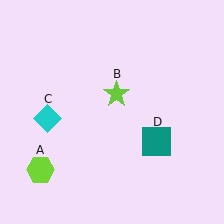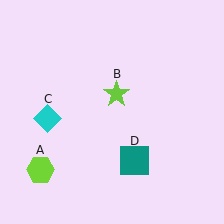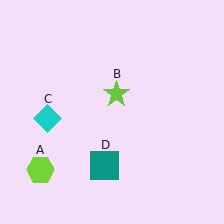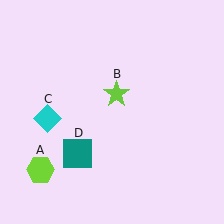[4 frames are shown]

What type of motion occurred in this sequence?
The teal square (object D) rotated clockwise around the center of the scene.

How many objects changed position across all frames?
1 object changed position: teal square (object D).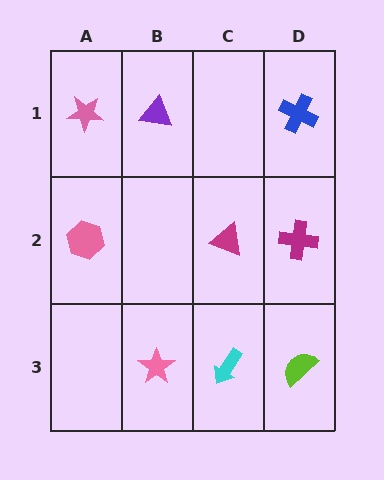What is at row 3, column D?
A lime semicircle.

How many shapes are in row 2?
3 shapes.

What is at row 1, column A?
A pink star.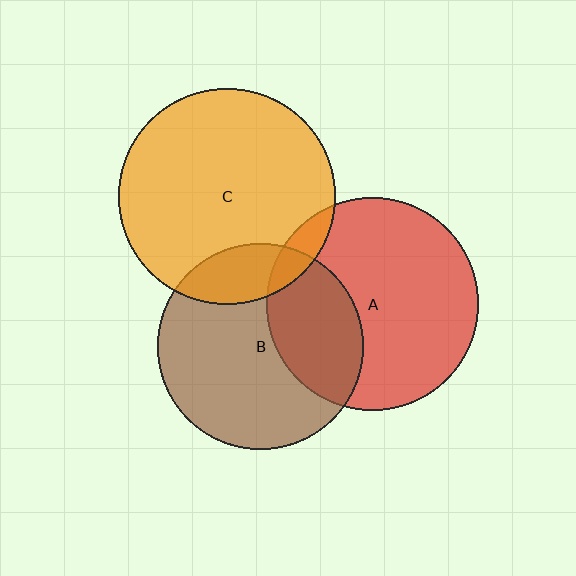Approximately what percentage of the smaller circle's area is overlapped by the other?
Approximately 30%.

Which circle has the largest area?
Circle C (orange).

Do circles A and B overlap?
Yes.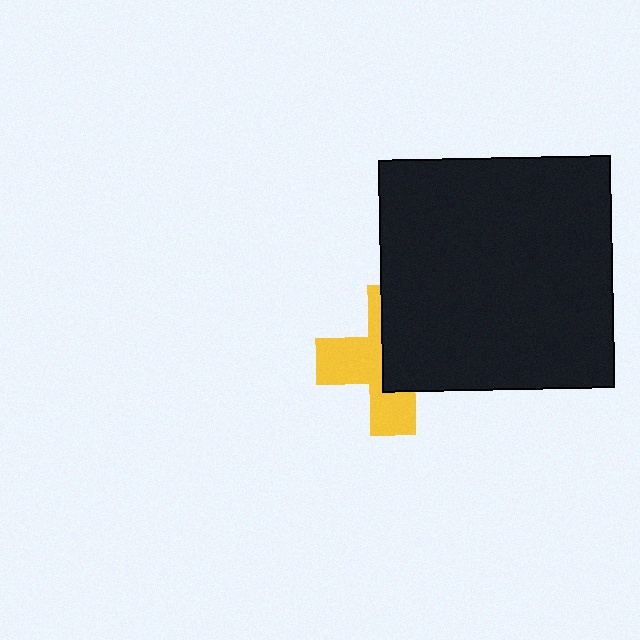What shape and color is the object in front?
The object in front is a black square.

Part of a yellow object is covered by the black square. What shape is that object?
It is a cross.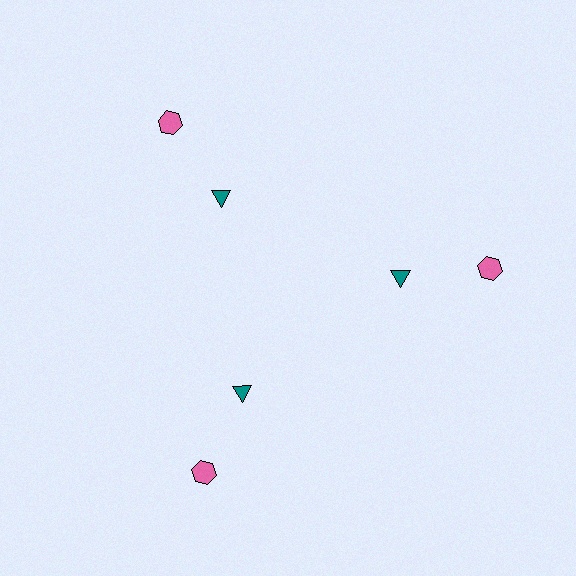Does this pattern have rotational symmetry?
Yes, this pattern has 3-fold rotational symmetry. It looks the same after rotating 120 degrees around the center.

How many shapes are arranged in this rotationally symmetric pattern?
There are 6 shapes, arranged in 3 groups of 2.